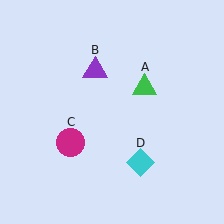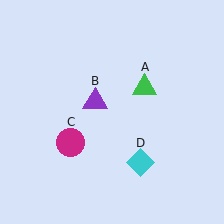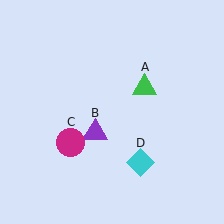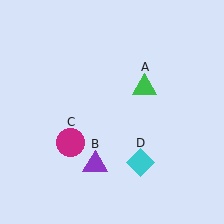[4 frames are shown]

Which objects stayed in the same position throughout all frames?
Green triangle (object A) and magenta circle (object C) and cyan diamond (object D) remained stationary.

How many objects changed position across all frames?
1 object changed position: purple triangle (object B).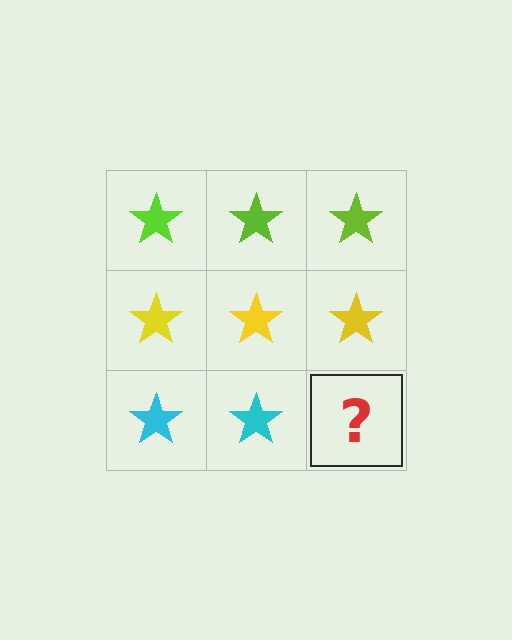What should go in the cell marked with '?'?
The missing cell should contain a cyan star.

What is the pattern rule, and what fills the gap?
The rule is that each row has a consistent color. The gap should be filled with a cyan star.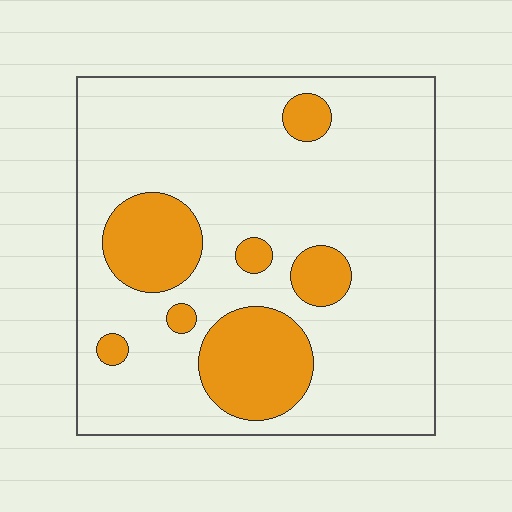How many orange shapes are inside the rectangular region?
7.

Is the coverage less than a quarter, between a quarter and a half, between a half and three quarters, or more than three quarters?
Less than a quarter.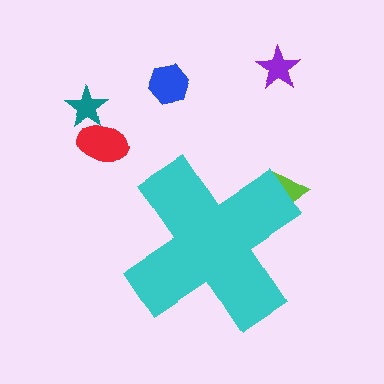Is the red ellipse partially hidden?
No, the red ellipse is fully visible.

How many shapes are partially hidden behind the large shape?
1 shape is partially hidden.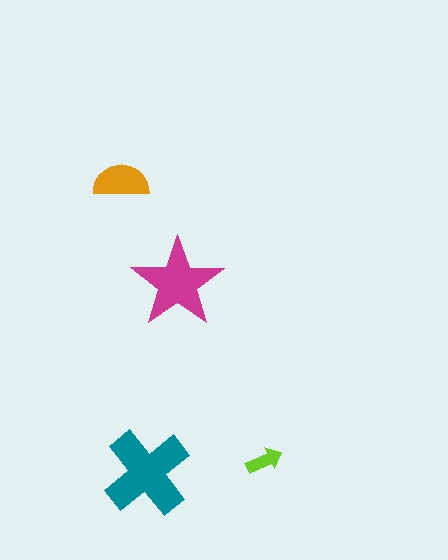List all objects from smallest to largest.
The lime arrow, the orange semicircle, the magenta star, the teal cross.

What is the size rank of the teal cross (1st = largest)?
1st.